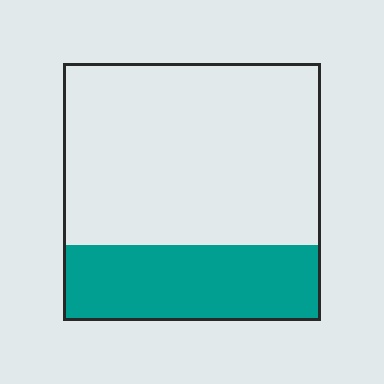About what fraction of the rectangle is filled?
About one third (1/3).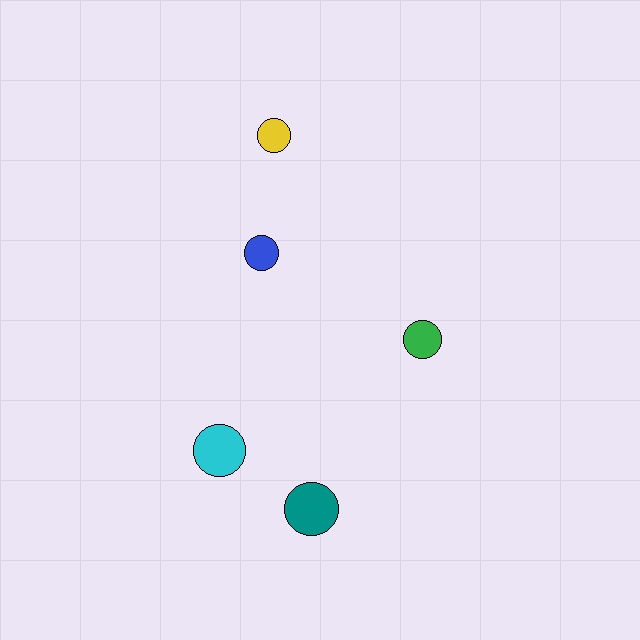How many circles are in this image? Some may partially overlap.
There are 5 circles.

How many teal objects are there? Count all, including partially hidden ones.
There is 1 teal object.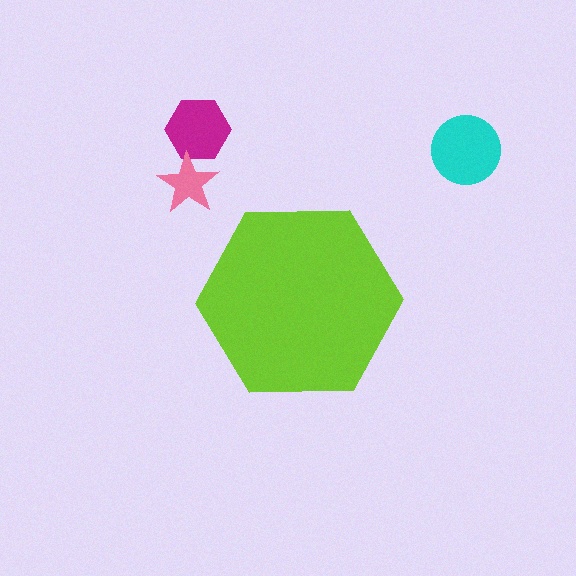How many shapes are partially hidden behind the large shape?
0 shapes are partially hidden.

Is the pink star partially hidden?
No, the pink star is fully visible.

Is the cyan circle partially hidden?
No, the cyan circle is fully visible.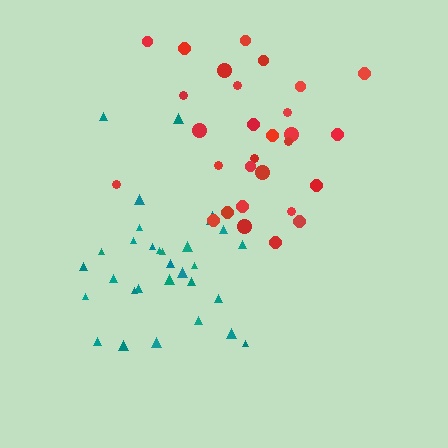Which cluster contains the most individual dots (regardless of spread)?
Teal (31).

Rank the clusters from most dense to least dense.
teal, red.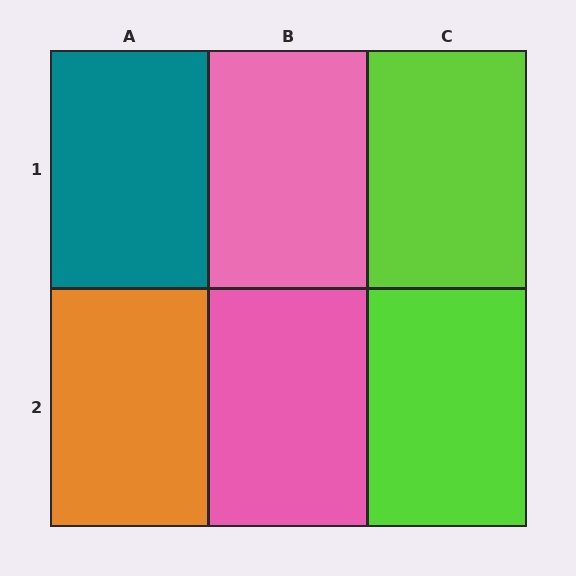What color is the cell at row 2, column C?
Lime.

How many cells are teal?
1 cell is teal.